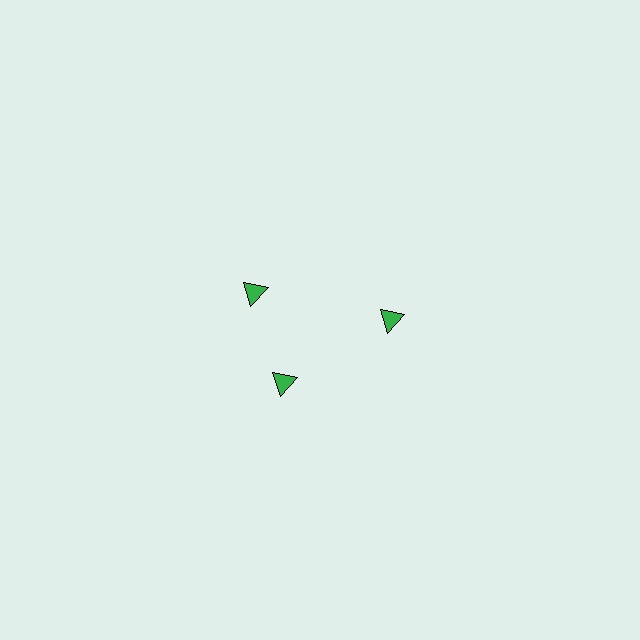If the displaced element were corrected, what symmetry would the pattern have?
It would have 3-fold rotational symmetry — the pattern would map onto itself every 120 degrees.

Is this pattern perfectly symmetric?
No. The 3 green triangles are arranged in a ring, but one element near the 11 o'clock position is rotated out of alignment along the ring, breaking the 3-fold rotational symmetry.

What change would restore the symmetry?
The symmetry would be restored by rotating it back into even spacing with its neighbors so that all 3 triangles sit at equal angles and equal distance from the center.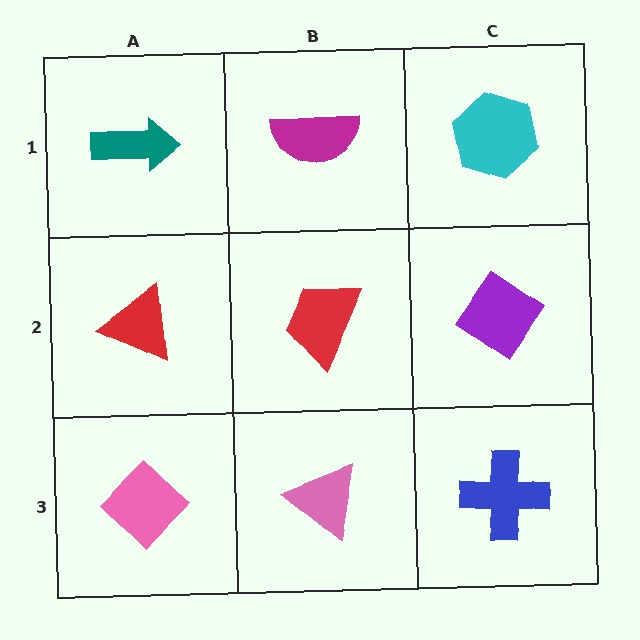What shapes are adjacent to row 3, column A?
A red triangle (row 2, column A), a pink triangle (row 3, column B).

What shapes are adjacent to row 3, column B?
A red trapezoid (row 2, column B), a pink diamond (row 3, column A), a blue cross (row 3, column C).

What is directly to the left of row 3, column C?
A pink triangle.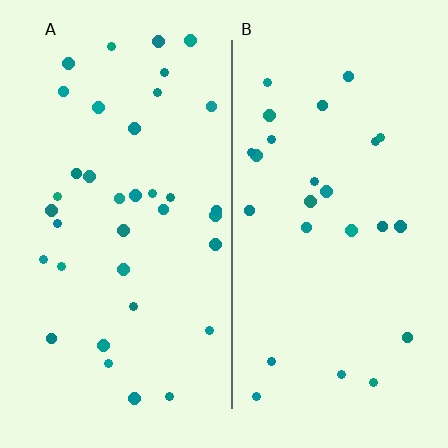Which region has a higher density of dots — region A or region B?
A (the left).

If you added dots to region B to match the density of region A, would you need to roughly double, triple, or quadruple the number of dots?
Approximately double.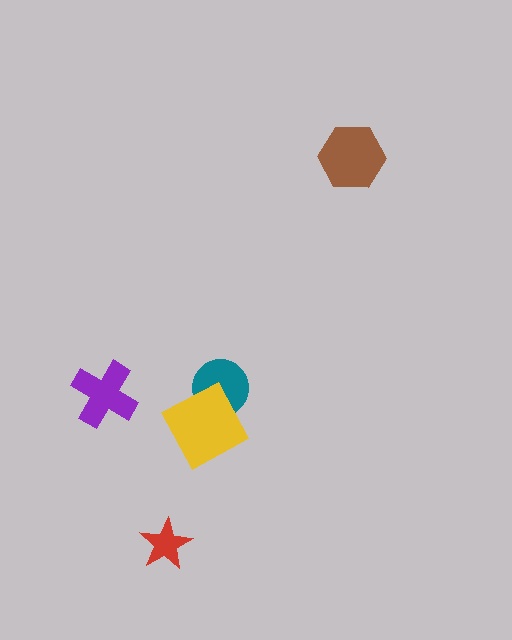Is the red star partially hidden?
No, no other shape covers it.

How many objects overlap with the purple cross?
0 objects overlap with the purple cross.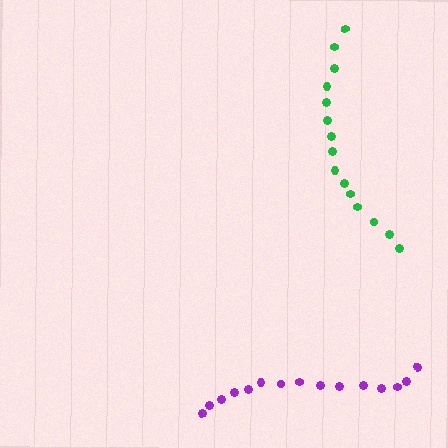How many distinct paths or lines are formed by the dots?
There are 2 distinct paths.